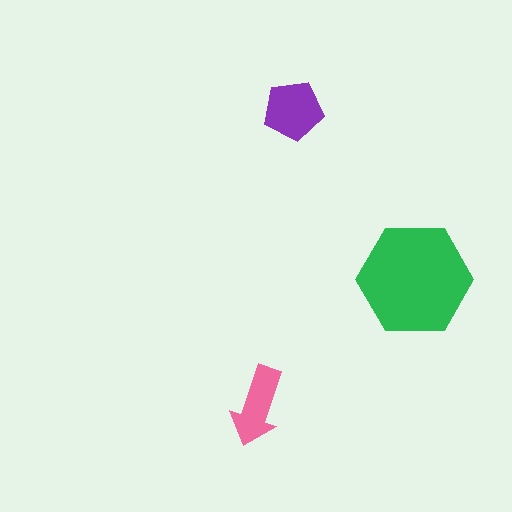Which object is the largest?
The green hexagon.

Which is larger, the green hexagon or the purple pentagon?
The green hexagon.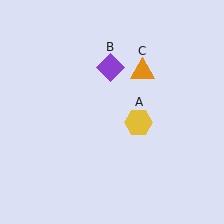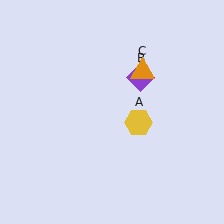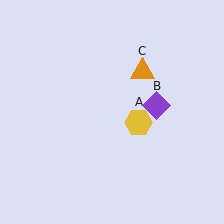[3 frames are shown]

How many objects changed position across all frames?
1 object changed position: purple diamond (object B).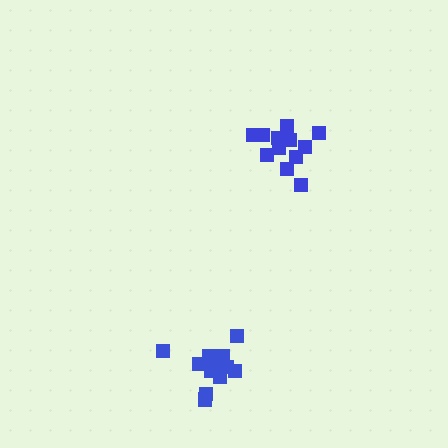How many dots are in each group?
Group 1: 12 dots, Group 2: 13 dots (25 total).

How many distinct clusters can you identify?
There are 2 distinct clusters.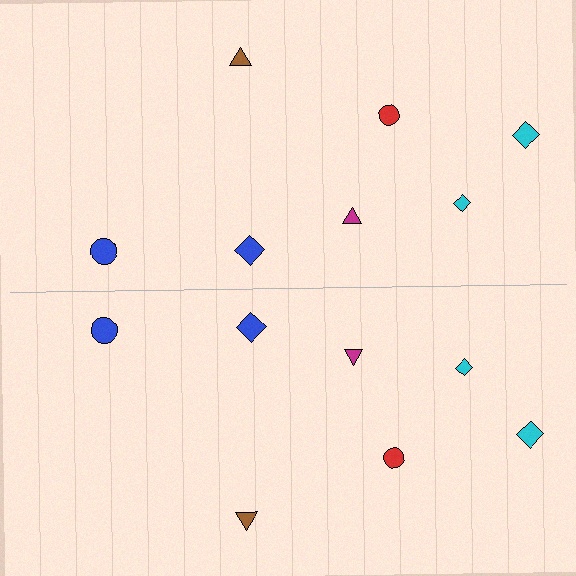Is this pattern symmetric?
Yes, this pattern has bilateral (reflection) symmetry.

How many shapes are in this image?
There are 14 shapes in this image.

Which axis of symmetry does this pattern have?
The pattern has a horizontal axis of symmetry running through the center of the image.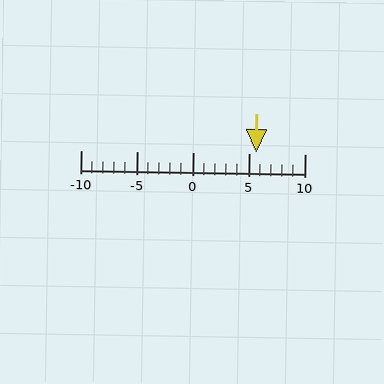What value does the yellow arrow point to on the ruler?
The yellow arrow points to approximately 6.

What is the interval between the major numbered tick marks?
The major tick marks are spaced 5 units apart.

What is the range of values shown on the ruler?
The ruler shows values from -10 to 10.